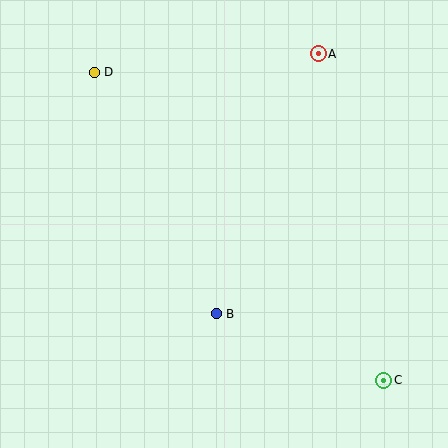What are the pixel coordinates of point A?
Point A is at (318, 54).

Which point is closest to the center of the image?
Point B at (216, 314) is closest to the center.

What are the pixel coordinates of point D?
Point D is at (94, 72).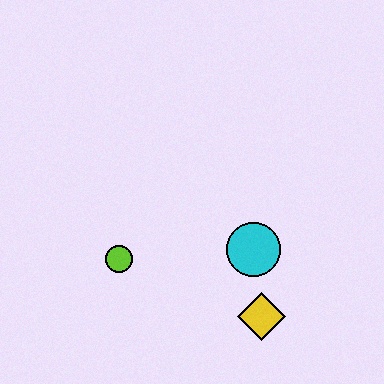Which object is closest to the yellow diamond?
The cyan circle is closest to the yellow diamond.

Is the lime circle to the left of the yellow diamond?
Yes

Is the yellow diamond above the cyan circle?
No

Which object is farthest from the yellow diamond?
The lime circle is farthest from the yellow diamond.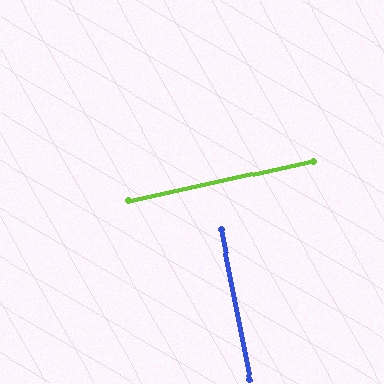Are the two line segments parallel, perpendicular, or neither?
Perpendicular — they meet at approximately 89°.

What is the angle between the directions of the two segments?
Approximately 89 degrees.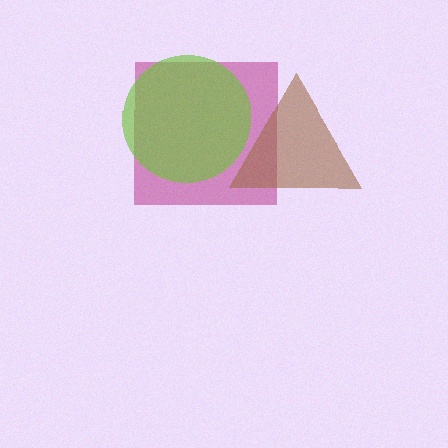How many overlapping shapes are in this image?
There are 3 overlapping shapes in the image.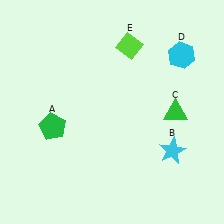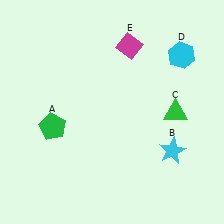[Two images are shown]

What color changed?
The diamond (E) changed from lime in Image 1 to magenta in Image 2.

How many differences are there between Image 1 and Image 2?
There is 1 difference between the two images.